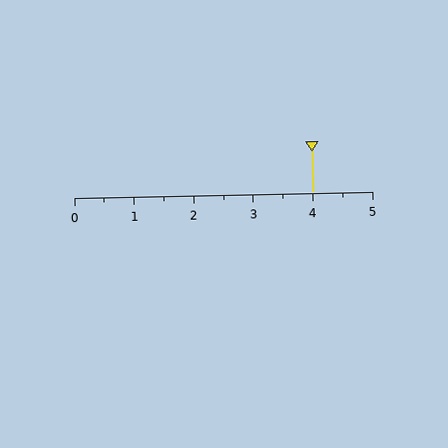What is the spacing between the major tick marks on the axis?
The major ticks are spaced 1 apart.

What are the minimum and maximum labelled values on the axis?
The axis runs from 0 to 5.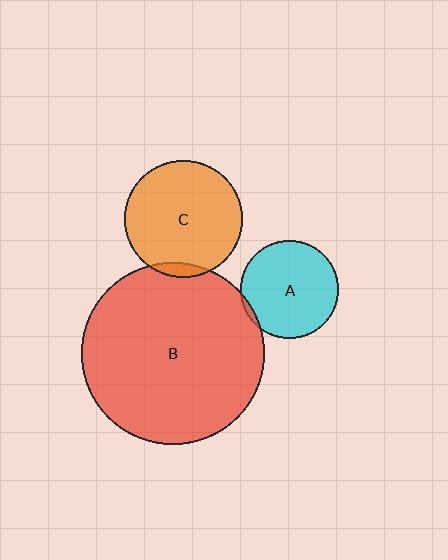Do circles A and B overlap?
Yes.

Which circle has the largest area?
Circle B (red).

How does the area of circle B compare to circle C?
Approximately 2.4 times.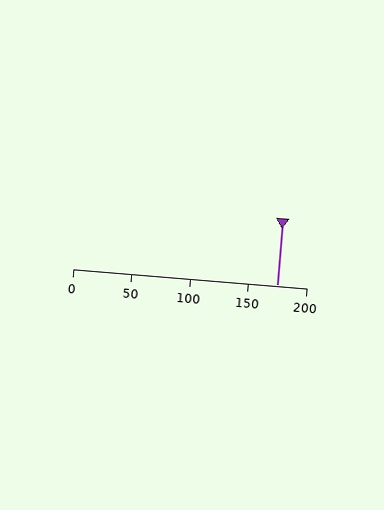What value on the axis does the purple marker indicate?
The marker indicates approximately 175.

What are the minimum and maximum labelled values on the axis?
The axis runs from 0 to 200.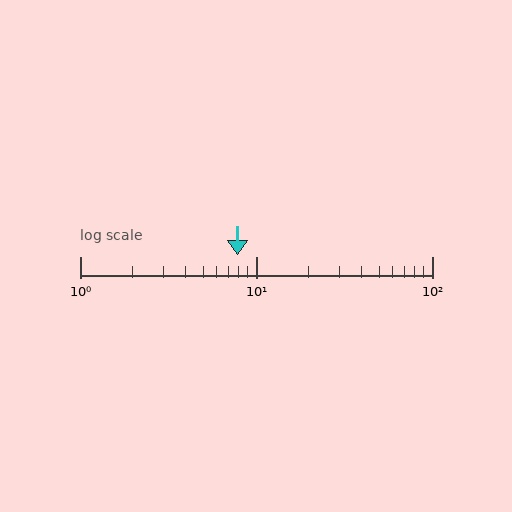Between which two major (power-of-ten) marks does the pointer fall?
The pointer is between 1 and 10.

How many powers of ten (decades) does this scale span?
The scale spans 2 decades, from 1 to 100.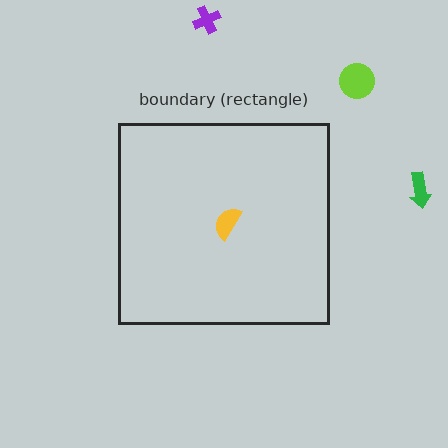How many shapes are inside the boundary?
1 inside, 3 outside.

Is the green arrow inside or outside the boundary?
Outside.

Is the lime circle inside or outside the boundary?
Outside.